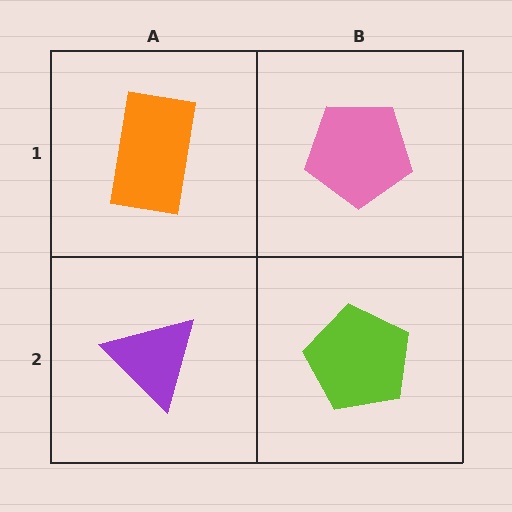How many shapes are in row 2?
2 shapes.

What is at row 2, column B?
A lime pentagon.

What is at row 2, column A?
A purple triangle.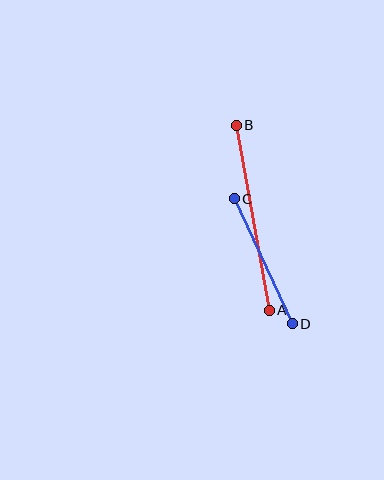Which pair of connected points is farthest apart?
Points A and B are farthest apart.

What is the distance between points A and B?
The distance is approximately 188 pixels.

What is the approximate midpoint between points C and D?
The midpoint is at approximately (263, 261) pixels.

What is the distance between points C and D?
The distance is approximately 138 pixels.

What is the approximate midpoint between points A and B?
The midpoint is at approximately (253, 218) pixels.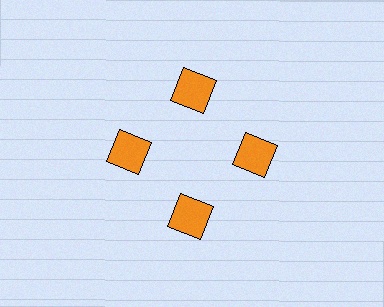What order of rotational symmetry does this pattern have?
This pattern has 4-fold rotational symmetry.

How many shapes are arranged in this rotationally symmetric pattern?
There are 4 shapes, arranged in 4 groups of 1.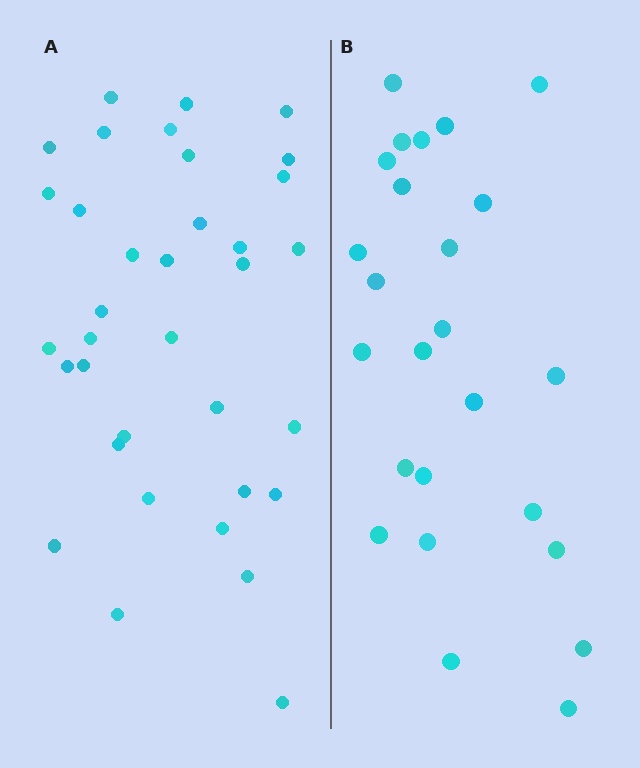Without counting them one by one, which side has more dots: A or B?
Region A (the left region) has more dots.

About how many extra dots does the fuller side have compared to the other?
Region A has roughly 10 or so more dots than region B.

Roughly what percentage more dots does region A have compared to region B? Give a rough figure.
About 40% more.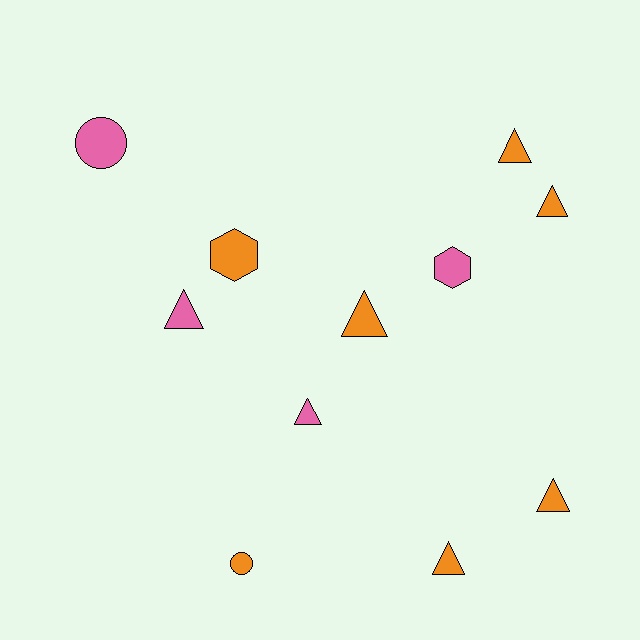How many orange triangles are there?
There are 5 orange triangles.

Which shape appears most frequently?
Triangle, with 7 objects.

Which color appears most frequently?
Orange, with 7 objects.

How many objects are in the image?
There are 11 objects.